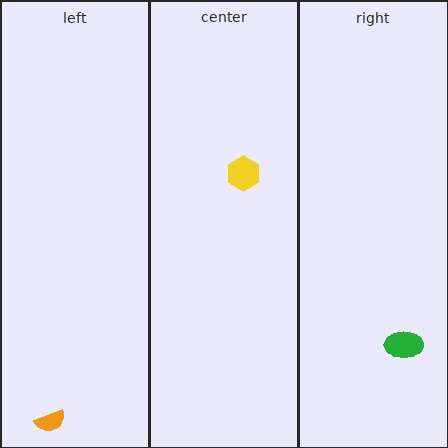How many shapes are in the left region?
1.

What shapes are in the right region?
The green ellipse.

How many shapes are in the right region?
1.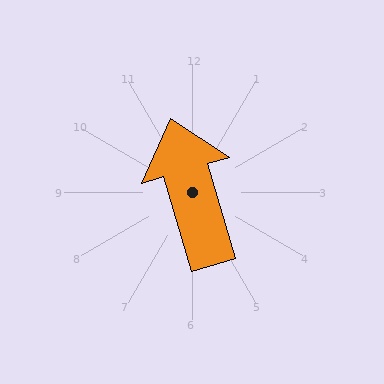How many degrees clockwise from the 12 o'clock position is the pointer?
Approximately 344 degrees.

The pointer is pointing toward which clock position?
Roughly 11 o'clock.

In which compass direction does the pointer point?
North.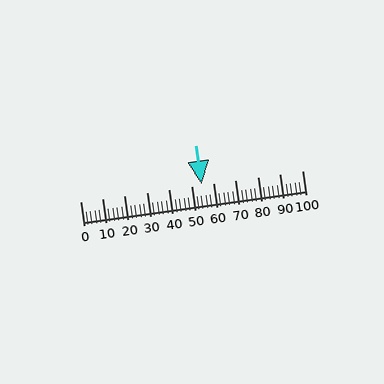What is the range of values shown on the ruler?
The ruler shows values from 0 to 100.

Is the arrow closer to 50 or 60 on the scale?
The arrow is closer to 50.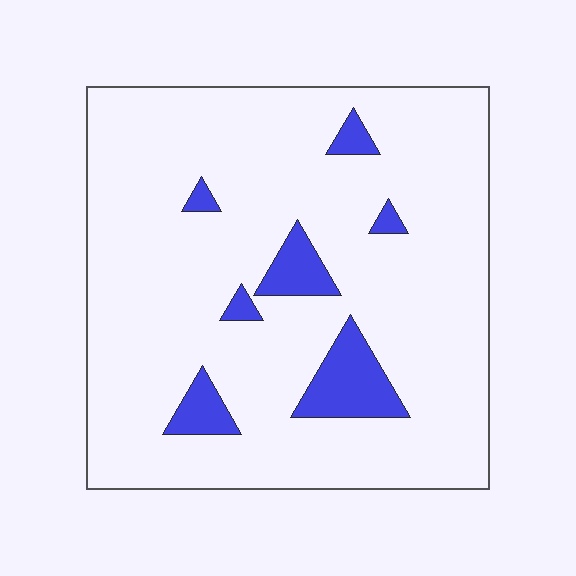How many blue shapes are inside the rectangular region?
7.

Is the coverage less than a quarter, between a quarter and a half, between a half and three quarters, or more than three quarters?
Less than a quarter.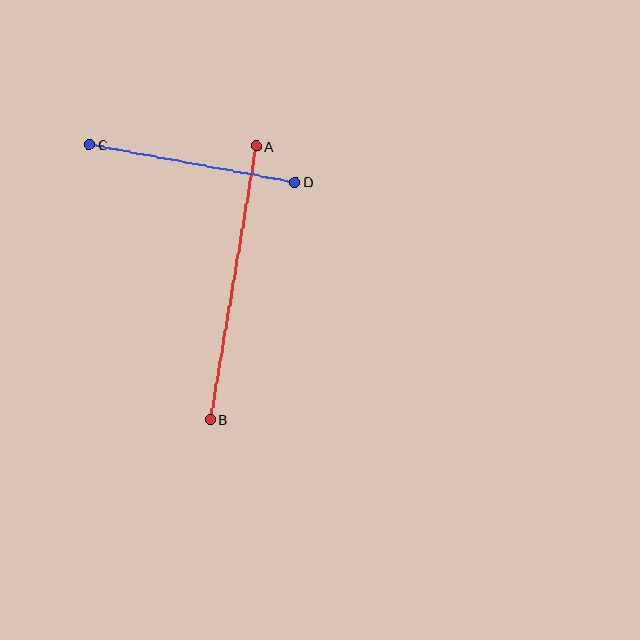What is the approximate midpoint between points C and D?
The midpoint is at approximately (192, 163) pixels.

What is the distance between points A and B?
The distance is approximately 277 pixels.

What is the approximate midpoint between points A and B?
The midpoint is at approximately (233, 283) pixels.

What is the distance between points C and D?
The distance is approximately 209 pixels.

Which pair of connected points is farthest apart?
Points A and B are farthest apart.